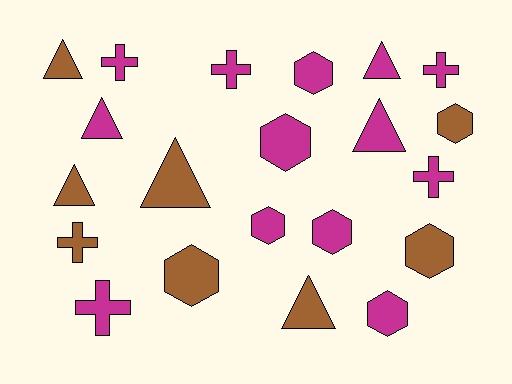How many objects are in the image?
There are 21 objects.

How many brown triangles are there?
There are 4 brown triangles.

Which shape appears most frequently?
Hexagon, with 8 objects.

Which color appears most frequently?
Magenta, with 13 objects.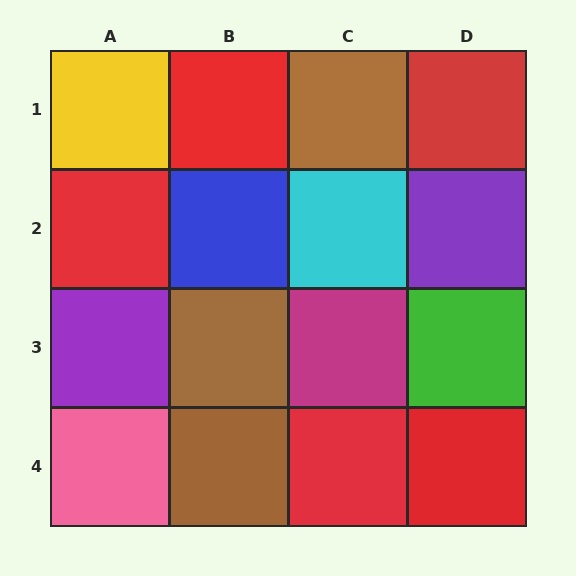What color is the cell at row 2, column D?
Purple.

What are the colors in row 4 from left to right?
Pink, brown, red, red.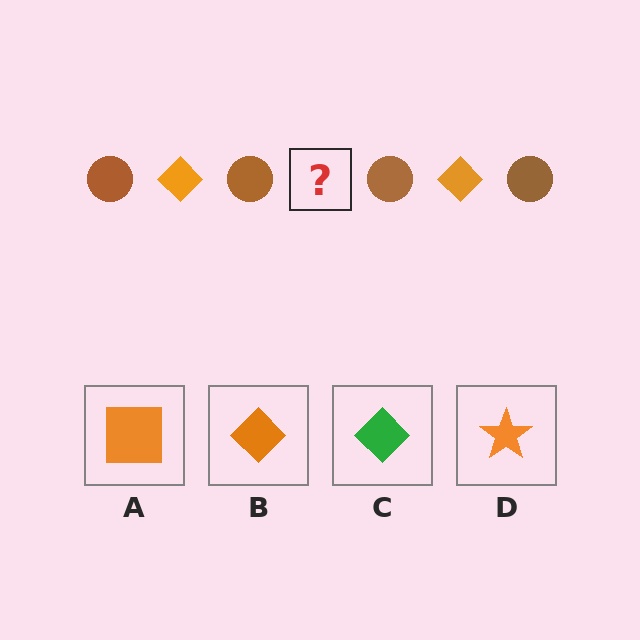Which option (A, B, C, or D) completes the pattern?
B.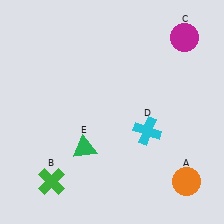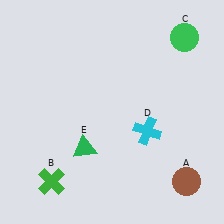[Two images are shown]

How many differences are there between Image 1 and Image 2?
There are 2 differences between the two images.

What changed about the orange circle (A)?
In Image 1, A is orange. In Image 2, it changed to brown.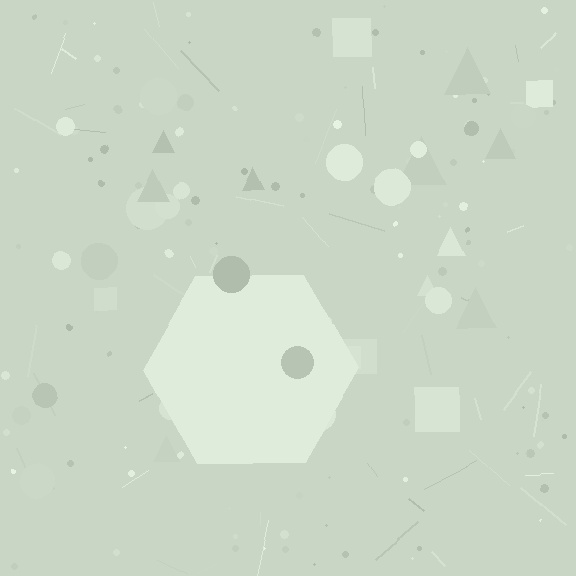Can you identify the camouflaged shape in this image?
The camouflaged shape is a hexagon.